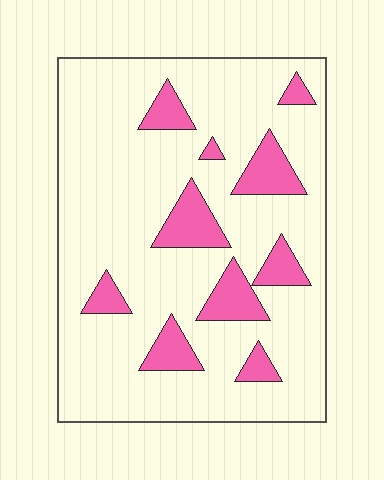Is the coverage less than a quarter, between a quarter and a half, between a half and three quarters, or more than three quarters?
Less than a quarter.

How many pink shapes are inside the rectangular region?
10.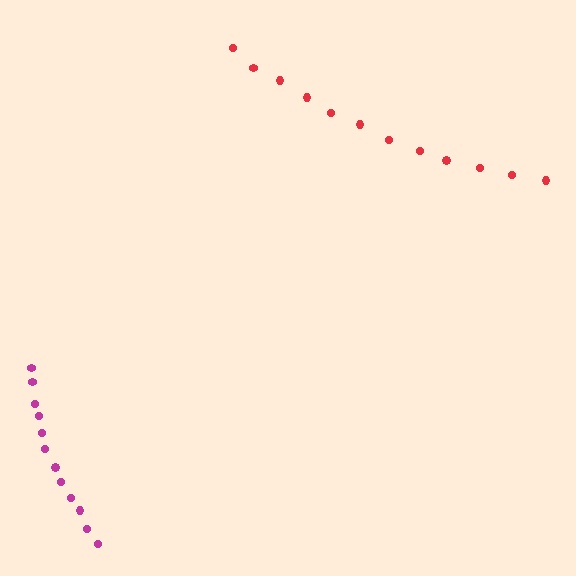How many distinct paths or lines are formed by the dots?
There are 2 distinct paths.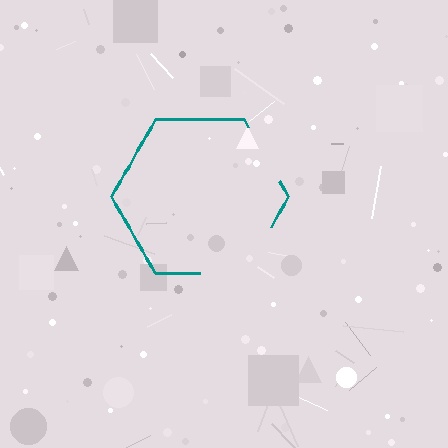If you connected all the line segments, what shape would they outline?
They would outline a hexagon.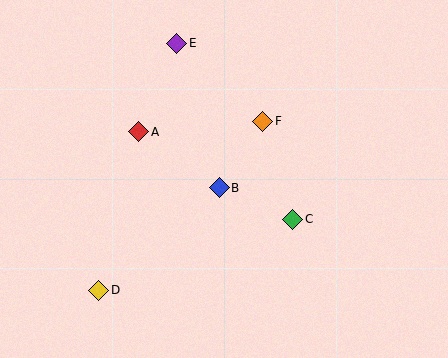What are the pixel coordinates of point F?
Point F is at (263, 121).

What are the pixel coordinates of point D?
Point D is at (99, 290).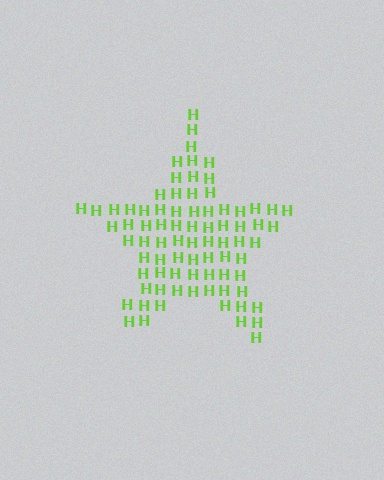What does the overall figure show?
The overall figure shows a star.